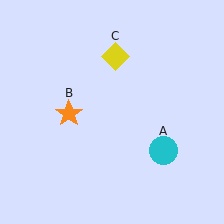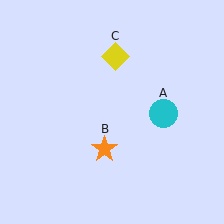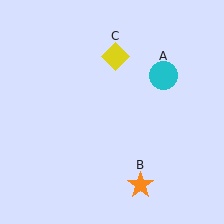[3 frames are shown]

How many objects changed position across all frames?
2 objects changed position: cyan circle (object A), orange star (object B).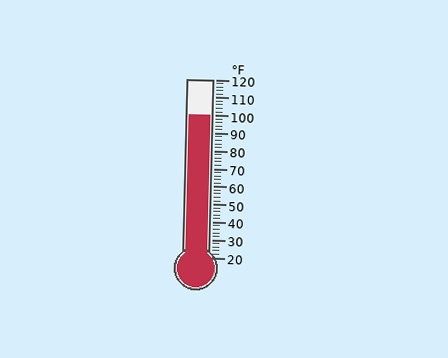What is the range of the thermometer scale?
The thermometer scale ranges from 20°F to 120°F.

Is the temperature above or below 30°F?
The temperature is above 30°F.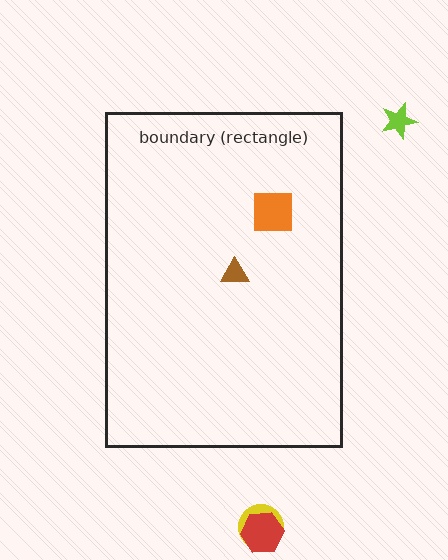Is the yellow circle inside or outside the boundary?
Outside.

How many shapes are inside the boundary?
2 inside, 3 outside.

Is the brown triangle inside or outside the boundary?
Inside.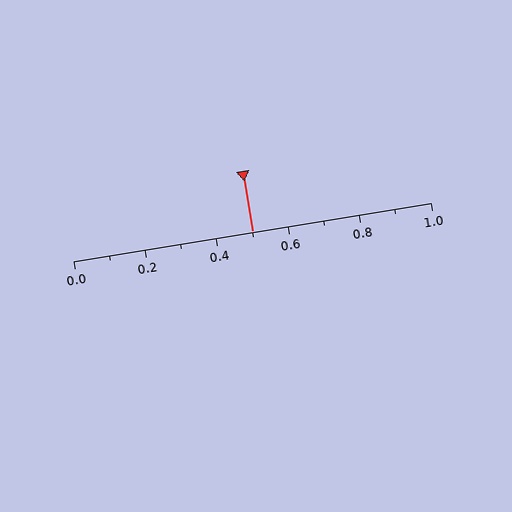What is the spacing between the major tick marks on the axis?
The major ticks are spaced 0.2 apart.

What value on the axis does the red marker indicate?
The marker indicates approximately 0.5.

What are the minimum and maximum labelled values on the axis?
The axis runs from 0.0 to 1.0.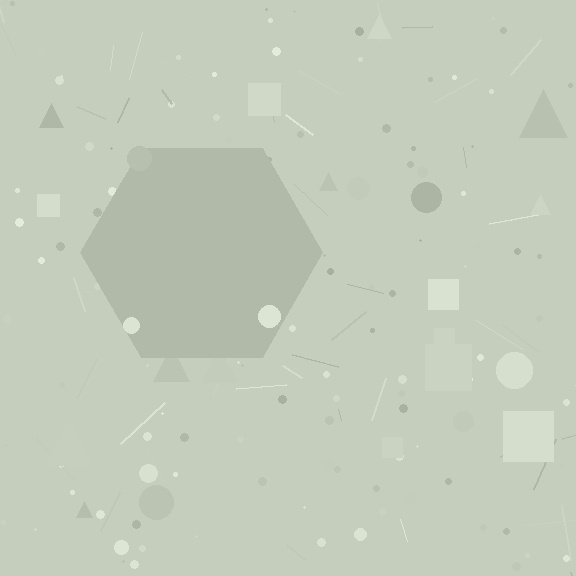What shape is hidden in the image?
A hexagon is hidden in the image.